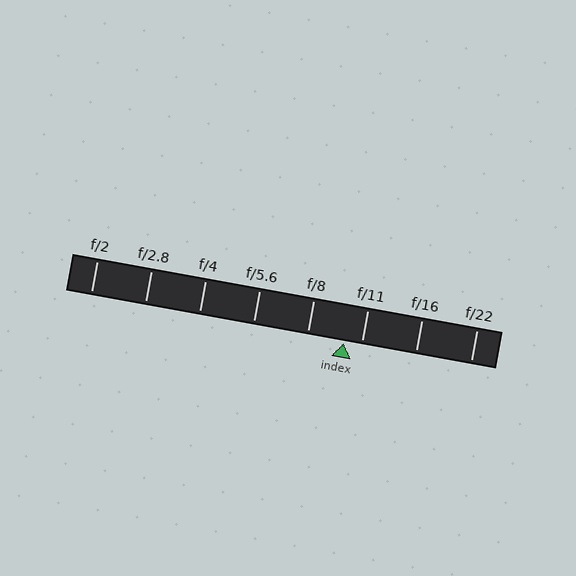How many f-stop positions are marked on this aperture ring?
There are 8 f-stop positions marked.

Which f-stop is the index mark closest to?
The index mark is closest to f/11.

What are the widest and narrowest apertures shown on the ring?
The widest aperture shown is f/2 and the narrowest is f/22.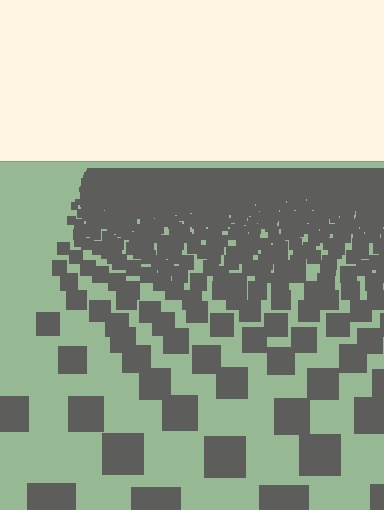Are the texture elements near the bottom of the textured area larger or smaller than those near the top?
Larger. Near the bottom, elements are closer to the viewer and appear at a bigger on-screen size.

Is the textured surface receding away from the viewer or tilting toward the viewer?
The surface is receding away from the viewer. Texture elements get smaller and denser toward the top.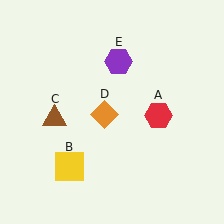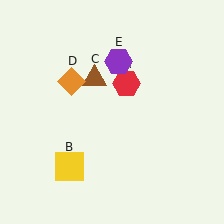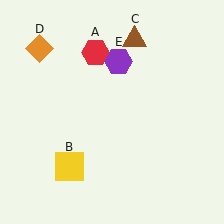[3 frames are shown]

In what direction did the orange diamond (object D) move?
The orange diamond (object D) moved up and to the left.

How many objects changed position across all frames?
3 objects changed position: red hexagon (object A), brown triangle (object C), orange diamond (object D).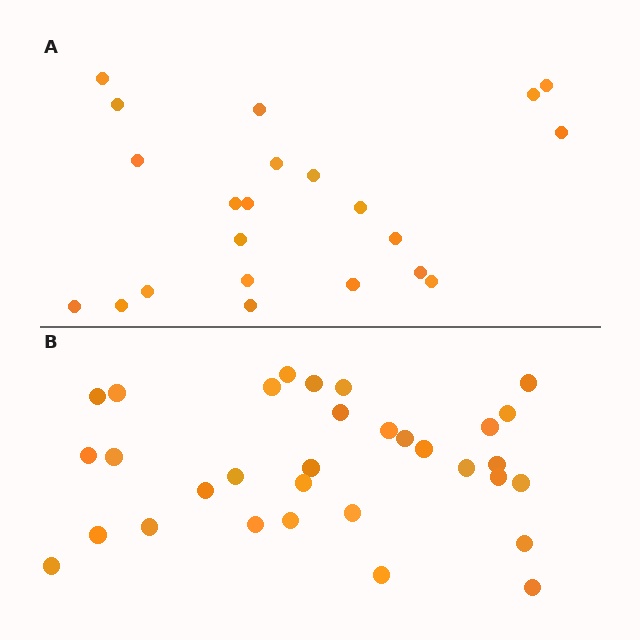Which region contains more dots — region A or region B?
Region B (the bottom region) has more dots.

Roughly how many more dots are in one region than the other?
Region B has roughly 10 or so more dots than region A.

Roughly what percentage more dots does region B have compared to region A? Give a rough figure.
About 45% more.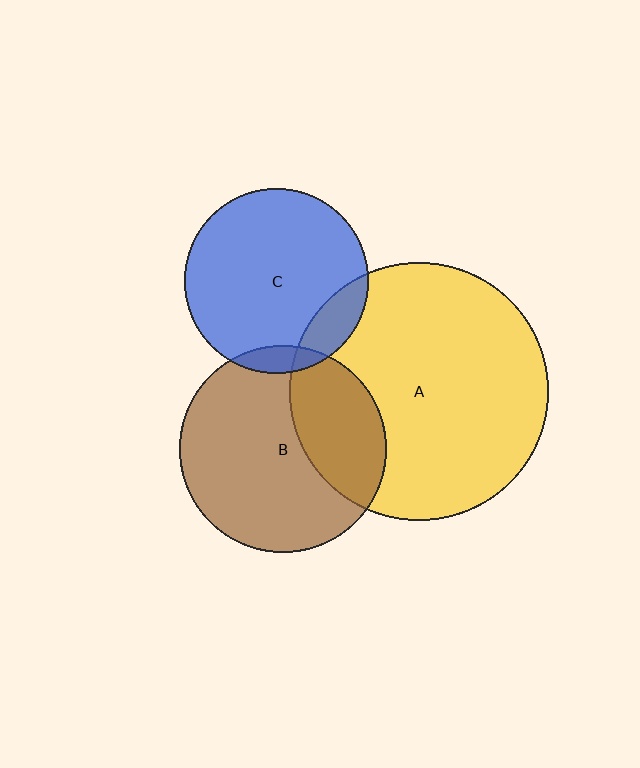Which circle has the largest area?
Circle A (yellow).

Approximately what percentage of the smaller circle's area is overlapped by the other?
Approximately 15%.